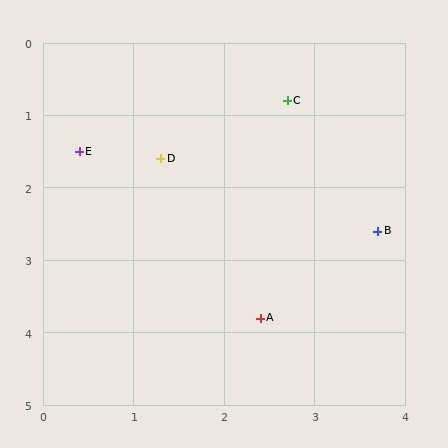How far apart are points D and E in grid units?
Points D and E are about 0.9 grid units apart.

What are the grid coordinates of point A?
Point A is at approximately (2.4, 3.8).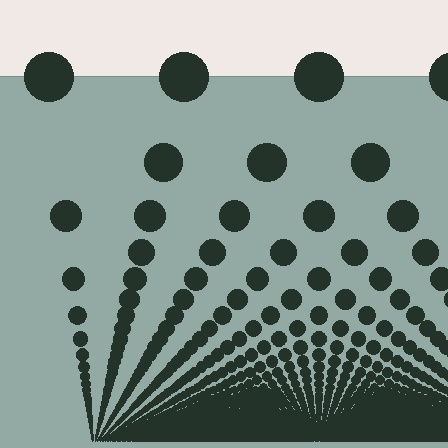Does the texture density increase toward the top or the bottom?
Density increases toward the bottom.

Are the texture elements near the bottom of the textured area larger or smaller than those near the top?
Smaller. The gradient is inverted — elements near the bottom are smaller and denser.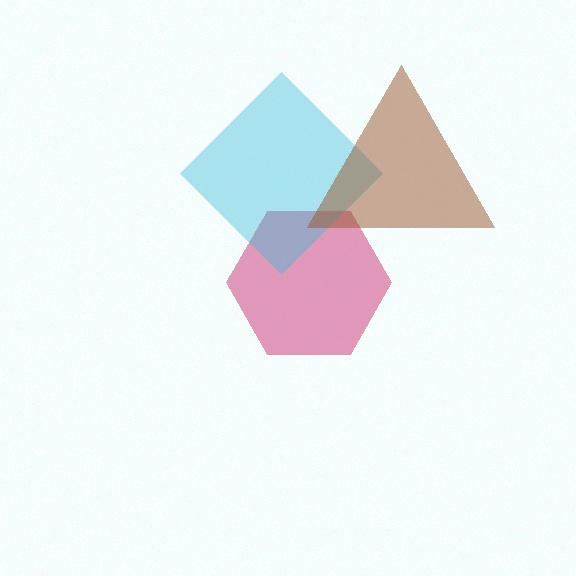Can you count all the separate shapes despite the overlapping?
Yes, there are 3 separate shapes.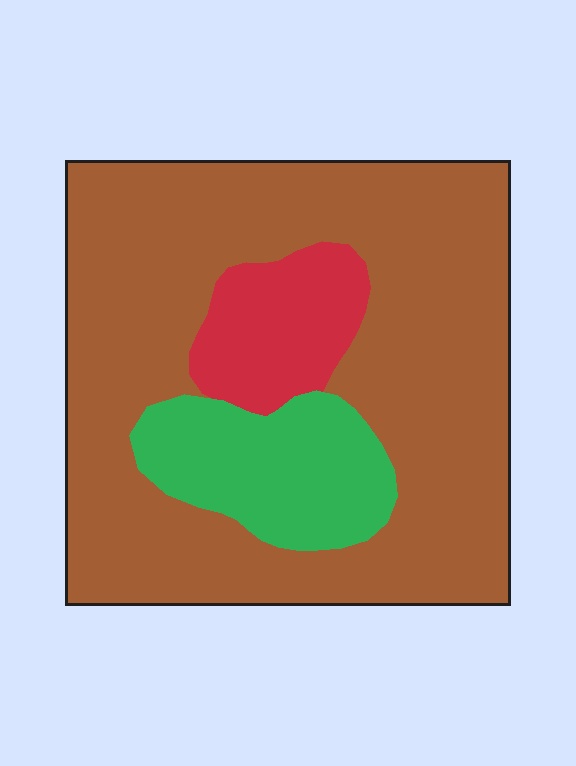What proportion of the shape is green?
Green covers 15% of the shape.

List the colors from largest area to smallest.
From largest to smallest: brown, green, red.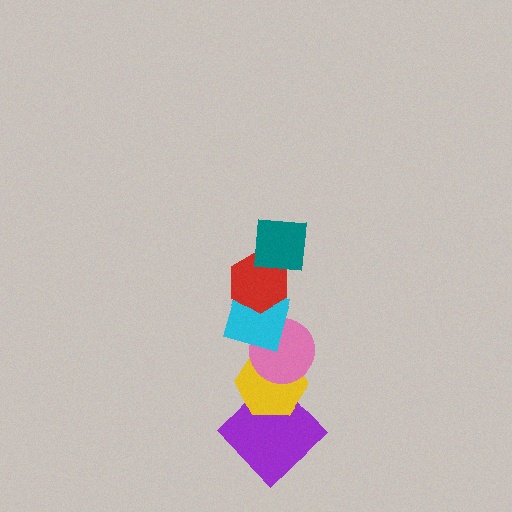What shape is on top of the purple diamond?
The yellow hexagon is on top of the purple diamond.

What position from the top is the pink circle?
The pink circle is 4th from the top.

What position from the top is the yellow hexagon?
The yellow hexagon is 5th from the top.